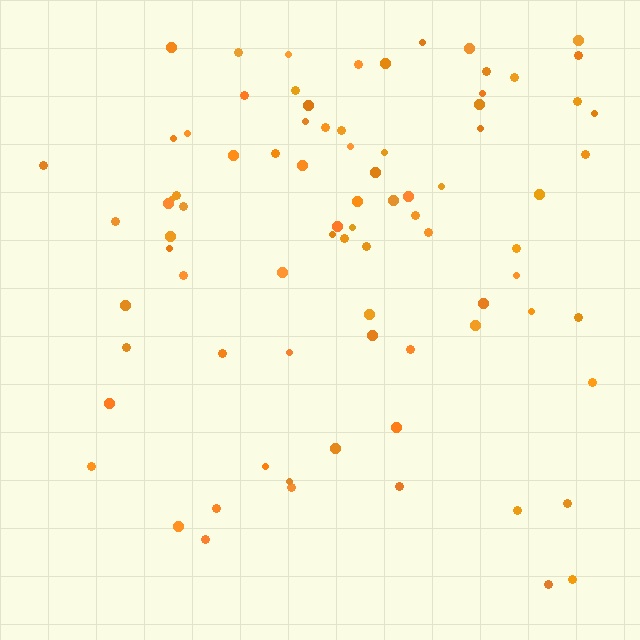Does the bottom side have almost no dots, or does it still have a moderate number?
Still a moderate number, just noticeably fewer than the top.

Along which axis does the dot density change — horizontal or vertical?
Vertical.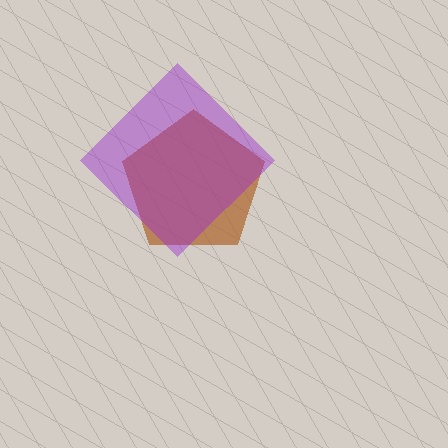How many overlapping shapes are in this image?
There are 2 overlapping shapes in the image.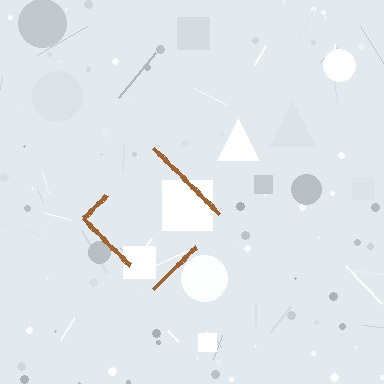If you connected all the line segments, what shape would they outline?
They would outline a diamond.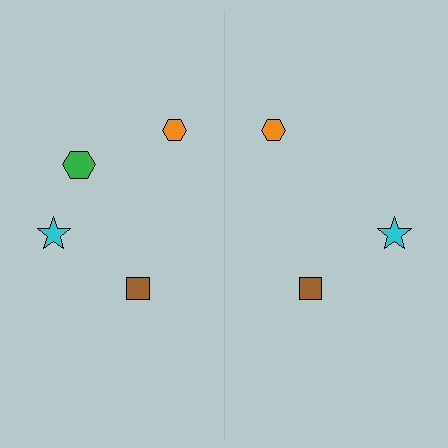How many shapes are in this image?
There are 7 shapes in this image.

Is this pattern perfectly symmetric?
No, the pattern is not perfectly symmetric. A green hexagon is missing from the right side.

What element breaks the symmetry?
A green hexagon is missing from the right side.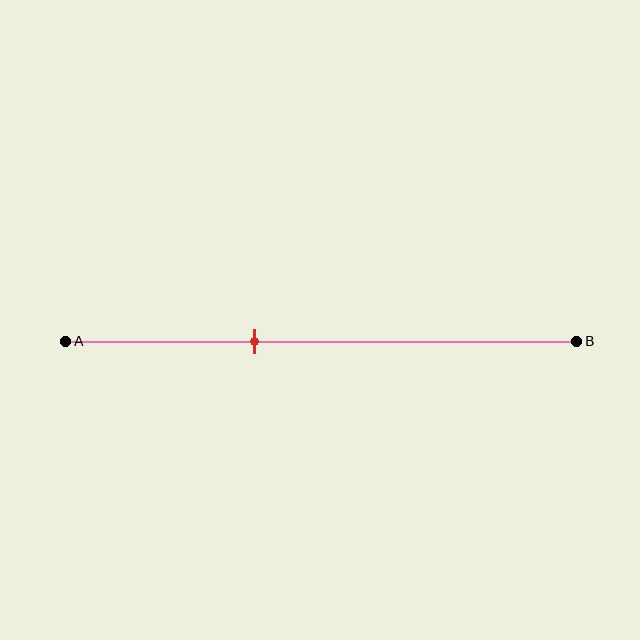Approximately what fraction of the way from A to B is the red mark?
The red mark is approximately 35% of the way from A to B.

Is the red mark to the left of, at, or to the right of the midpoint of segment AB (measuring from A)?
The red mark is to the left of the midpoint of segment AB.